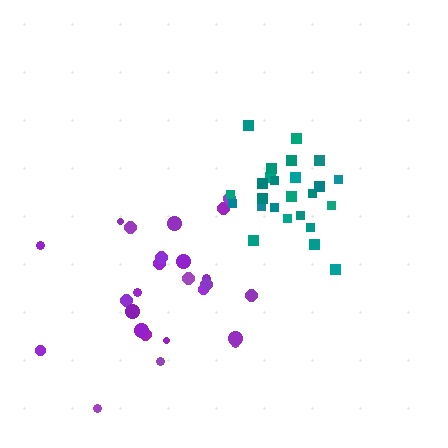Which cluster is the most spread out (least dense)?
Purple.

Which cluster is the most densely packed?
Teal.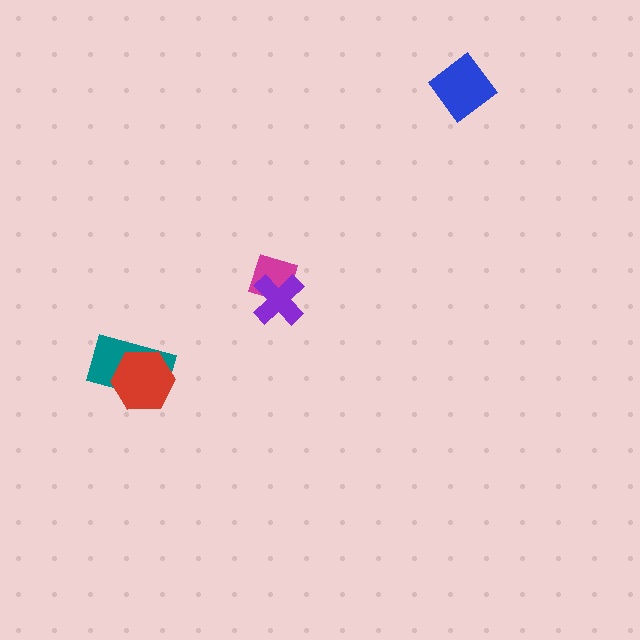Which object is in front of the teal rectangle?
The red hexagon is in front of the teal rectangle.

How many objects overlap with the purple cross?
1 object overlaps with the purple cross.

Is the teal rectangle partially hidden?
Yes, it is partially covered by another shape.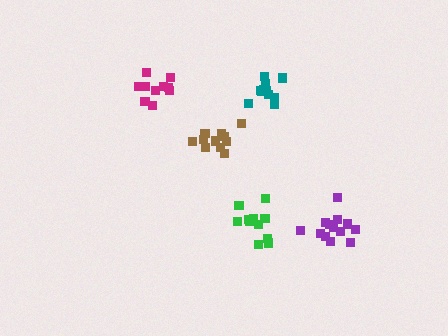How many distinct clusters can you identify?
There are 5 distinct clusters.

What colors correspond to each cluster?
The clusters are colored: green, magenta, teal, purple, brown.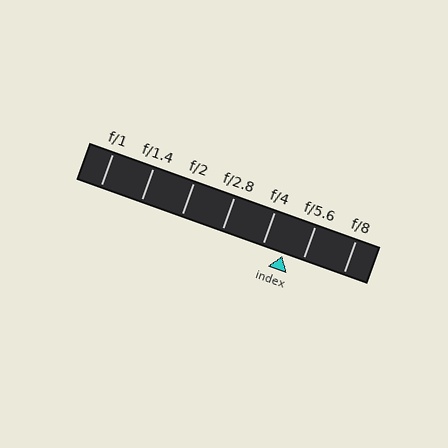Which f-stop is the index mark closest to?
The index mark is closest to f/5.6.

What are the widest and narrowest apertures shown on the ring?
The widest aperture shown is f/1 and the narrowest is f/8.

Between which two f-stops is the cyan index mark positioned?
The index mark is between f/4 and f/5.6.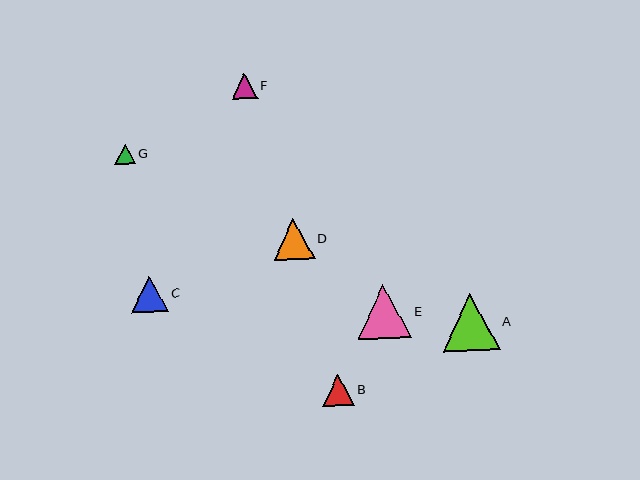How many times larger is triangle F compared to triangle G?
Triangle F is approximately 1.3 times the size of triangle G.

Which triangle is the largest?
Triangle A is the largest with a size of approximately 57 pixels.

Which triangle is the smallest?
Triangle G is the smallest with a size of approximately 20 pixels.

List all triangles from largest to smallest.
From largest to smallest: A, E, D, C, B, F, G.